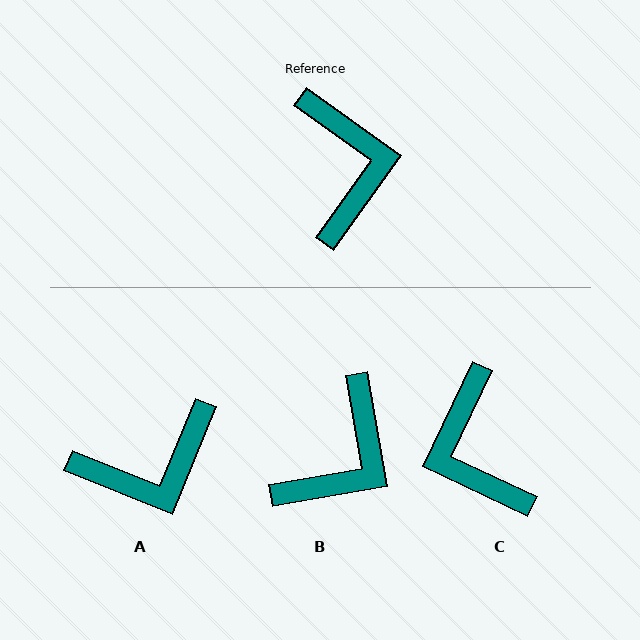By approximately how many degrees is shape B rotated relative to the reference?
Approximately 44 degrees clockwise.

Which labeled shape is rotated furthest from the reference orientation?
C, about 169 degrees away.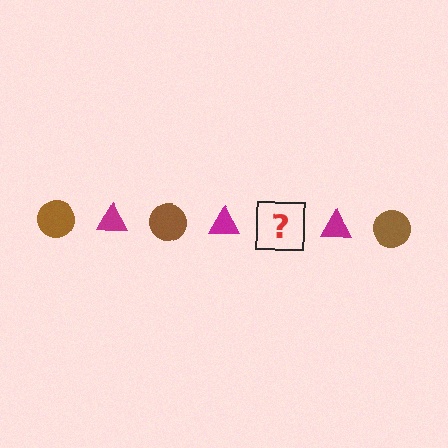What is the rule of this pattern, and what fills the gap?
The rule is that the pattern alternates between brown circle and magenta triangle. The gap should be filled with a brown circle.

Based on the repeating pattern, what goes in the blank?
The blank should be a brown circle.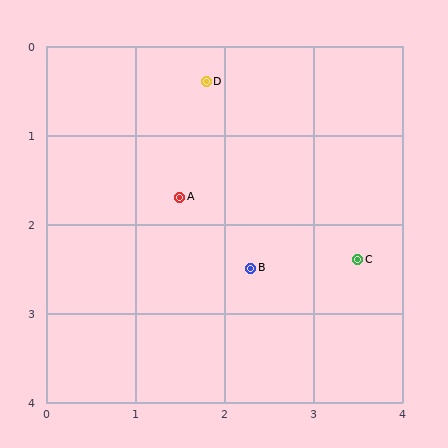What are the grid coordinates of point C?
Point C is at approximately (3.5, 2.4).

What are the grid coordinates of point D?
Point D is at approximately (1.8, 0.4).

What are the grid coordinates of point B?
Point B is at approximately (2.3, 2.5).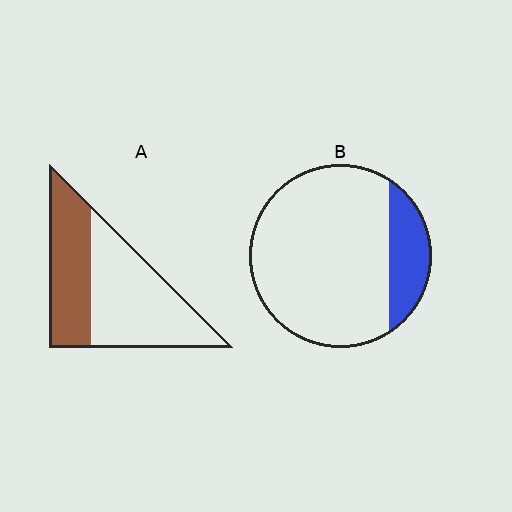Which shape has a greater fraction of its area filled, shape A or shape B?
Shape A.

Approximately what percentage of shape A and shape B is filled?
A is approximately 40% and B is approximately 20%.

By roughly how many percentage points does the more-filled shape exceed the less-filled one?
By roughly 20 percentage points (A over B).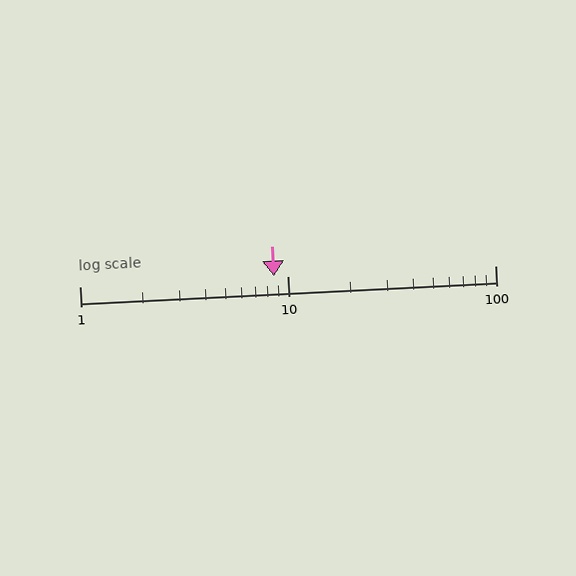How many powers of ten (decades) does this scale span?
The scale spans 2 decades, from 1 to 100.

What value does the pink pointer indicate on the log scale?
The pointer indicates approximately 8.6.